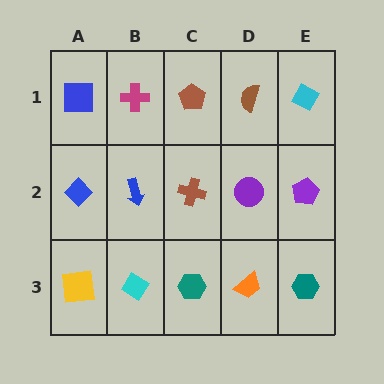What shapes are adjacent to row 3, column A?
A blue diamond (row 2, column A), a cyan diamond (row 3, column B).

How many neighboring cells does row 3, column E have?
2.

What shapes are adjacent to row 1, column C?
A brown cross (row 2, column C), a magenta cross (row 1, column B), a brown semicircle (row 1, column D).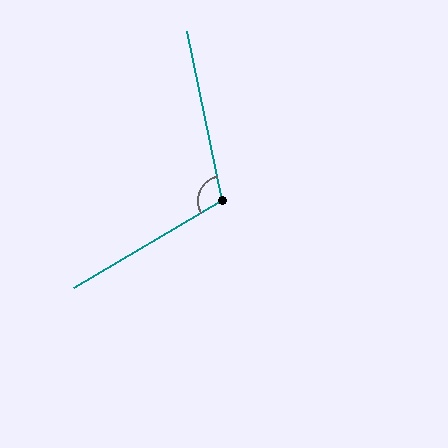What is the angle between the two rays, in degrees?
Approximately 109 degrees.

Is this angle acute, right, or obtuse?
It is obtuse.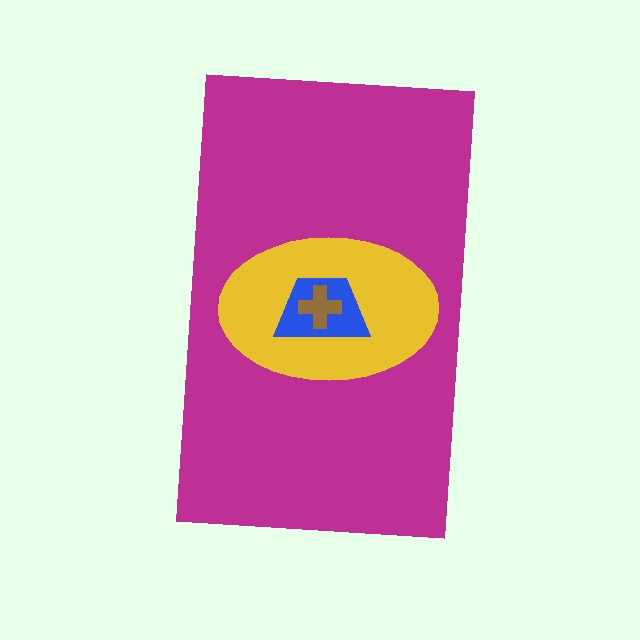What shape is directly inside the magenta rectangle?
The yellow ellipse.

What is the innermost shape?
The brown cross.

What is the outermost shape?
The magenta rectangle.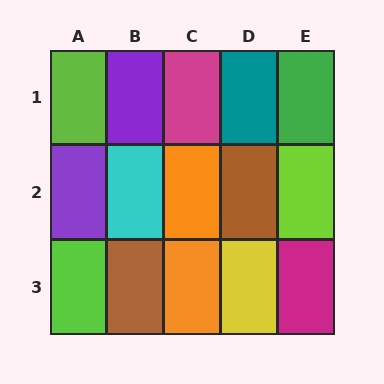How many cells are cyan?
1 cell is cyan.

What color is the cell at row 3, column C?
Orange.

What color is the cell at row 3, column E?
Magenta.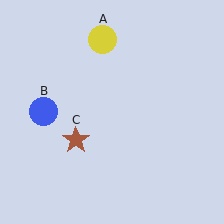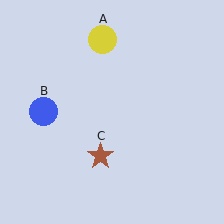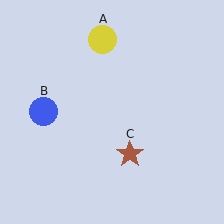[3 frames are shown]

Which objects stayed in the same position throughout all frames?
Yellow circle (object A) and blue circle (object B) remained stationary.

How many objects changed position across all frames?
1 object changed position: brown star (object C).